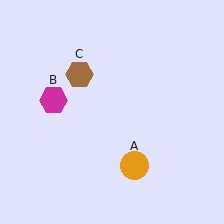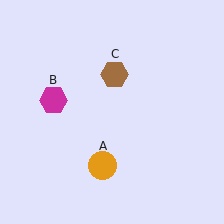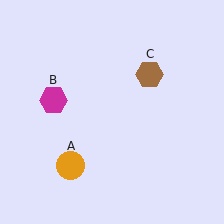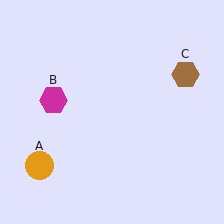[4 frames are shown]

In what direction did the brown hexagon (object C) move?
The brown hexagon (object C) moved right.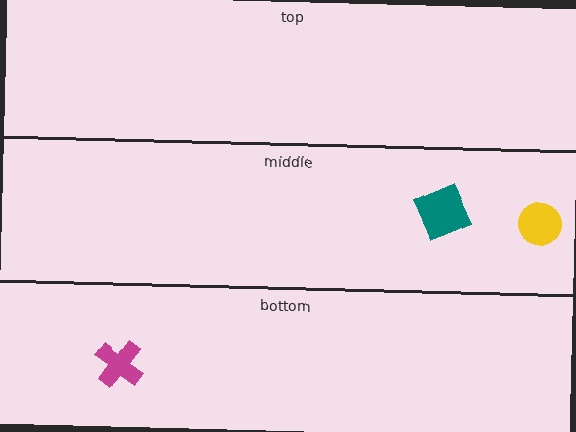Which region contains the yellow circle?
The middle region.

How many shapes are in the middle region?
2.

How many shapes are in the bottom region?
1.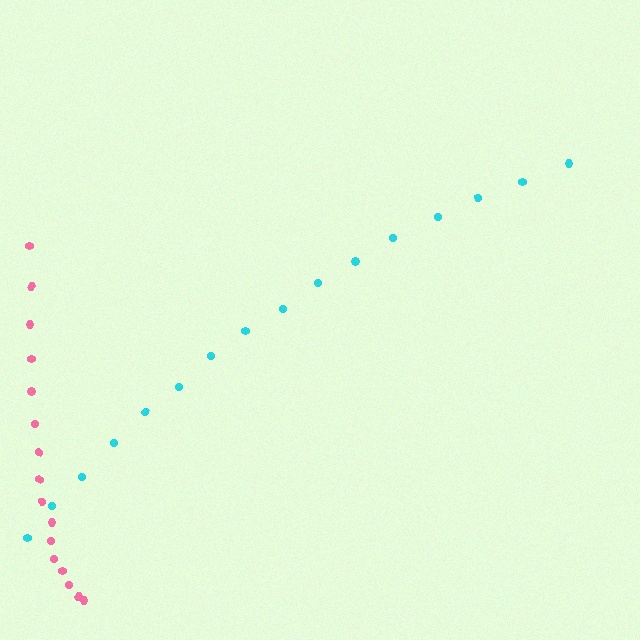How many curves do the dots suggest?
There are 2 distinct paths.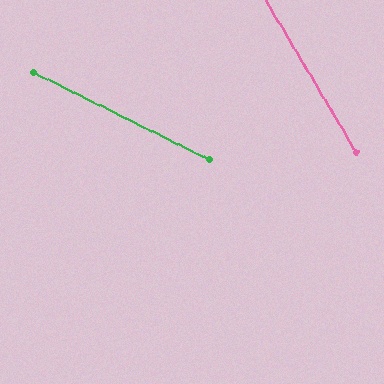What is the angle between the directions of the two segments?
Approximately 33 degrees.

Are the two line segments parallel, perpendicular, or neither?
Neither parallel nor perpendicular — they differ by about 33°.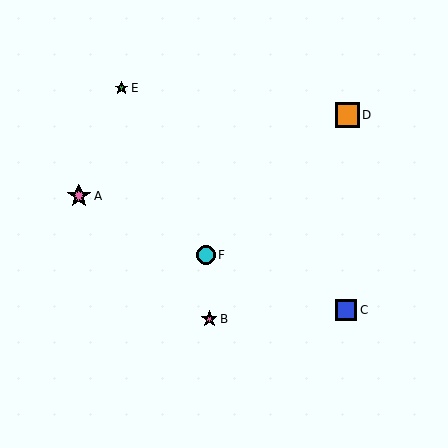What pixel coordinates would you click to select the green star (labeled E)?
Click at (121, 88) to select the green star E.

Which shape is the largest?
The orange square (labeled D) is the largest.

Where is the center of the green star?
The center of the green star is at (121, 88).